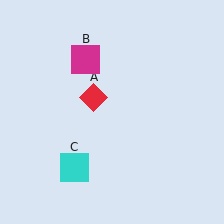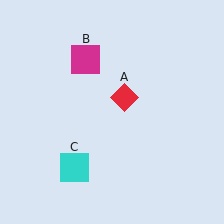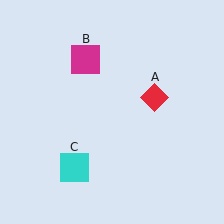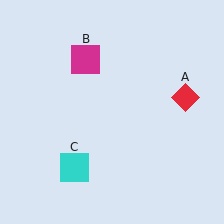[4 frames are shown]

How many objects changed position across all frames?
1 object changed position: red diamond (object A).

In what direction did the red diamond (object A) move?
The red diamond (object A) moved right.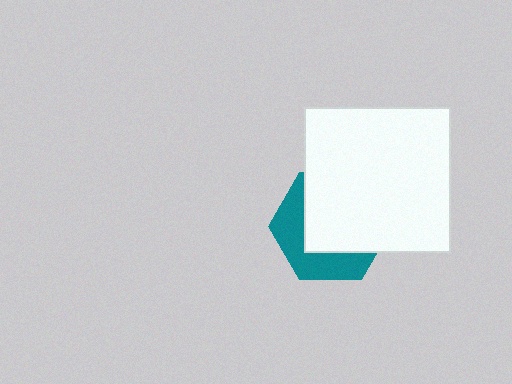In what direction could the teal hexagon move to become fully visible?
The teal hexagon could move toward the lower-left. That would shift it out from behind the white square entirely.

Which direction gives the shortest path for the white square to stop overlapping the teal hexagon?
Moving toward the upper-right gives the shortest separation.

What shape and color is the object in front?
The object in front is a white square.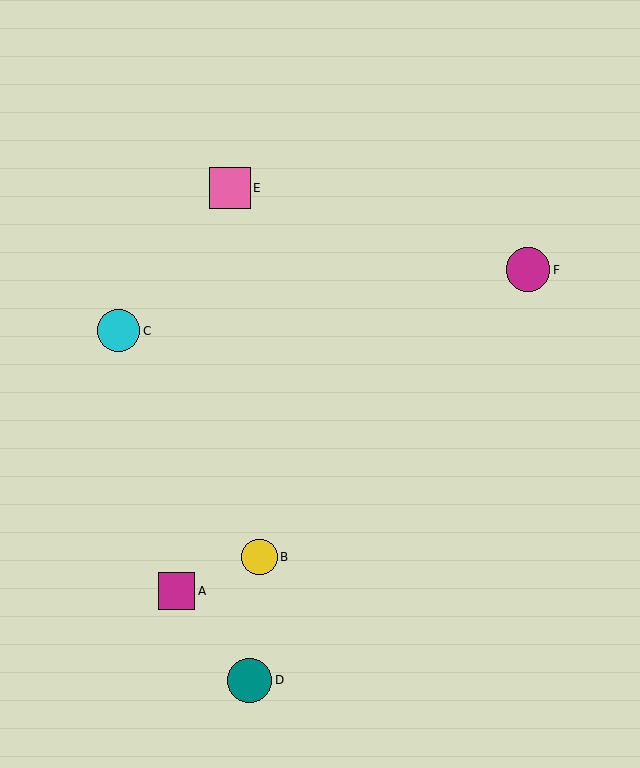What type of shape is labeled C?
Shape C is a cyan circle.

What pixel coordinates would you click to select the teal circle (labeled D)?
Click at (250, 680) to select the teal circle D.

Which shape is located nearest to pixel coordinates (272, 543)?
The yellow circle (labeled B) at (259, 557) is nearest to that location.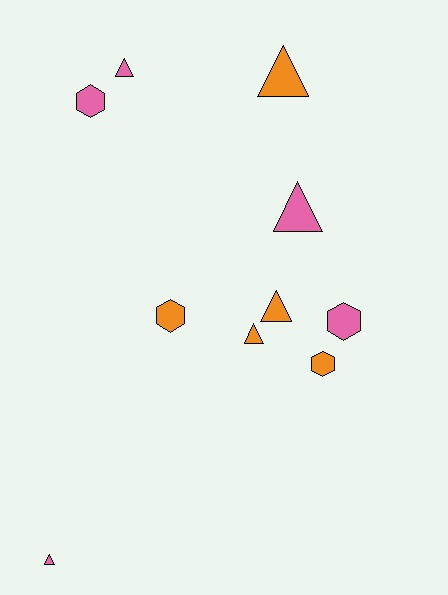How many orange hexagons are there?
There are 2 orange hexagons.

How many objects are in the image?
There are 10 objects.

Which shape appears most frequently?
Triangle, with 6 objects.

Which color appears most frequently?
Pink, with 5 objects.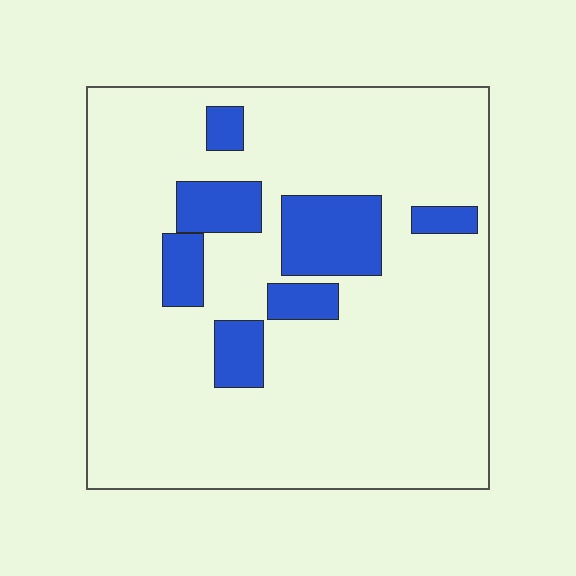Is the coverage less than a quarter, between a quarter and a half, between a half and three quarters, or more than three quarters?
Less than a quarter.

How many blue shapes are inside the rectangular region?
7.